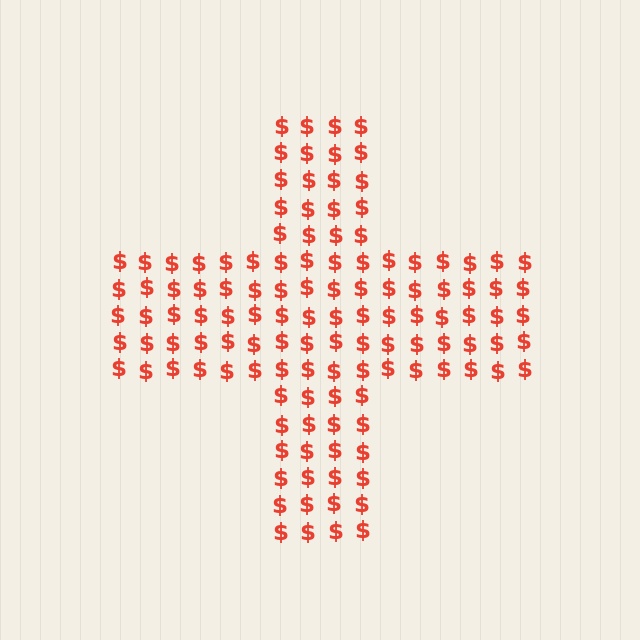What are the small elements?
The small elements are dollar signs.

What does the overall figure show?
The overall figure shows a cross.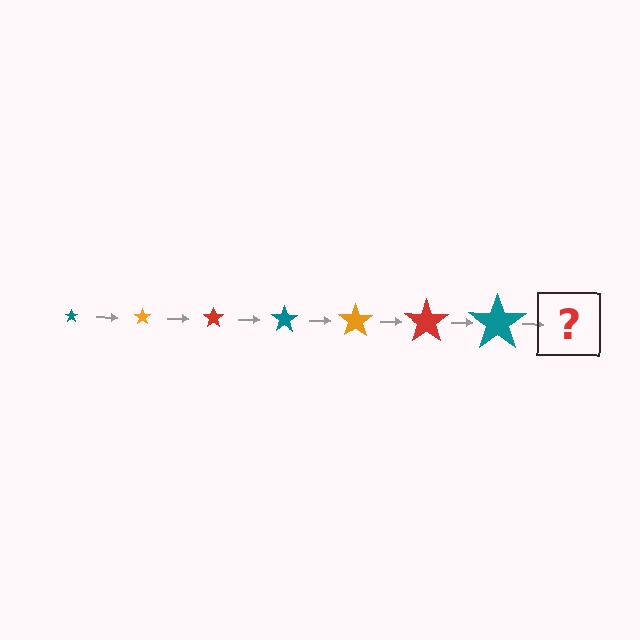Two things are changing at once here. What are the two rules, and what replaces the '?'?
The two rules are that the star grows larger each step and the color cycles through teal, orange, and red. The '?' should be an orange star, larger than the previous one.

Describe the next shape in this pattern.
It should be an orange star, larger than the previous one.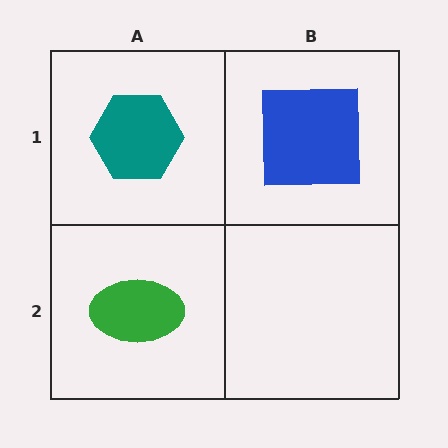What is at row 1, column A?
A teal hexagon.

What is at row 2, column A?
A green ellipse.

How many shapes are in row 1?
2 shapes.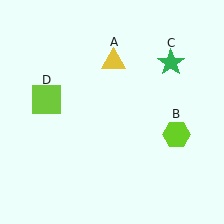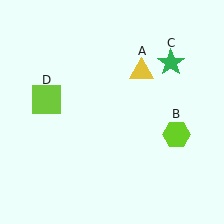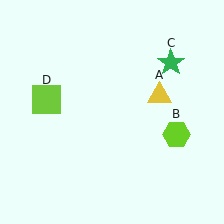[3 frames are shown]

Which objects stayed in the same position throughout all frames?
Lime hexagon (object B) and green star (object C) and lime square (object D) remained stationary.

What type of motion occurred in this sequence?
The yellow triangle (object A) rotated clockwise around the center of the scene.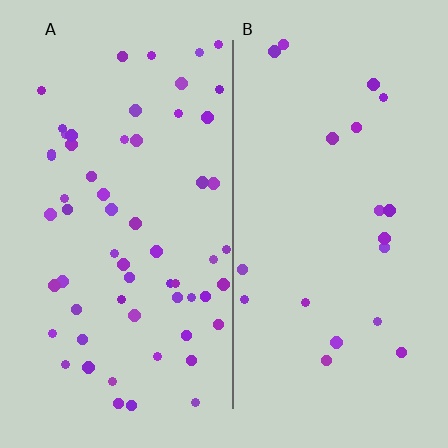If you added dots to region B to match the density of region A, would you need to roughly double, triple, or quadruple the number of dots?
Approximately triple.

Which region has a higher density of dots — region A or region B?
A (the left).